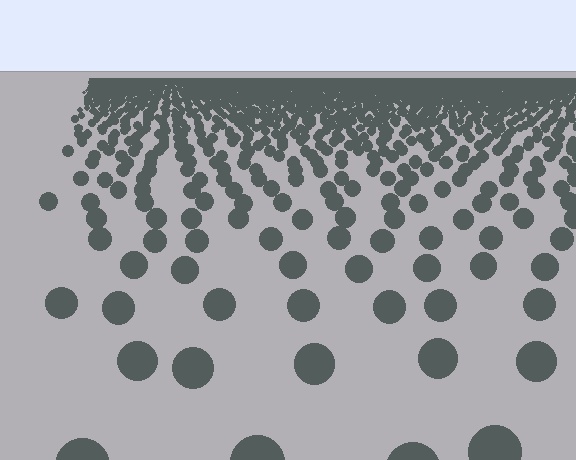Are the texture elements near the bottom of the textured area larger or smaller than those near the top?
Larger. Near the bottom, elements are closer to the viewer and appear at a bigger on-screen size.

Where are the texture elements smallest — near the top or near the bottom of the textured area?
Near the top.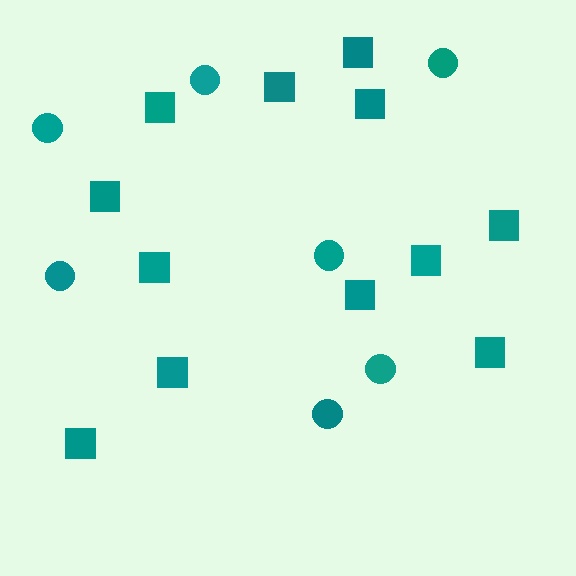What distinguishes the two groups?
There are 2 groups: one group of circles (7) and one group of squares (12).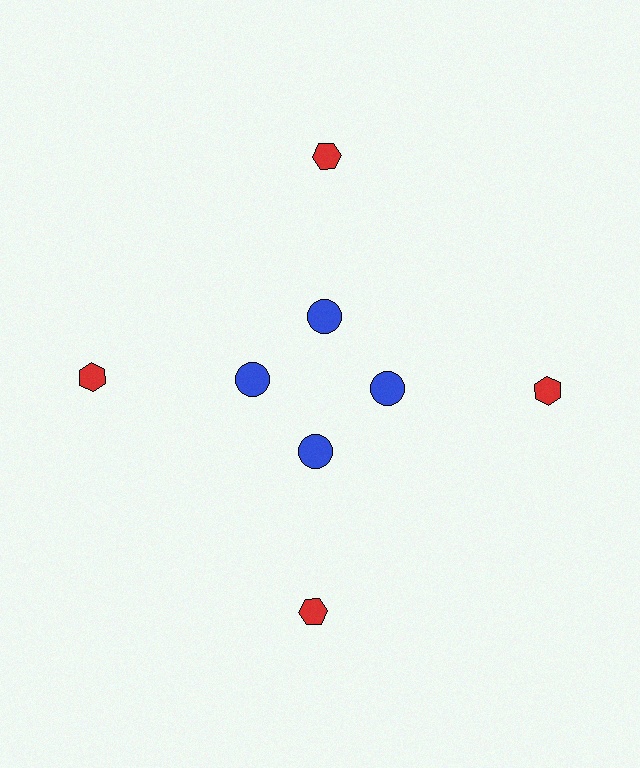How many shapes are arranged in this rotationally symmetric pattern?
There are 8 shapes, arranged in 4 groups of 2.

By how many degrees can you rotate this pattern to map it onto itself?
The pattern maps onto itself every 90 degrees of rotation.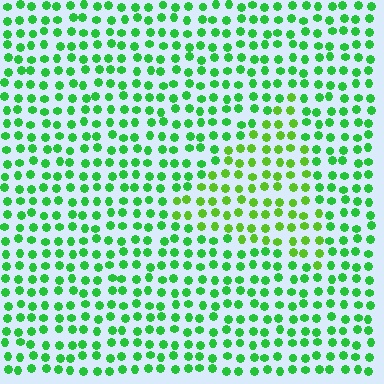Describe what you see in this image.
The image is filled with small green elements in a uniform arrangement. A triangle-shaped region is visible where the elements are tinted to a slightly different hue, forming a subtle color boundary.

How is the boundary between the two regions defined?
The boundary is defined purely by a slight shift in hue (about 28 degrees). Spacing, size, and orientation are identical on both sides.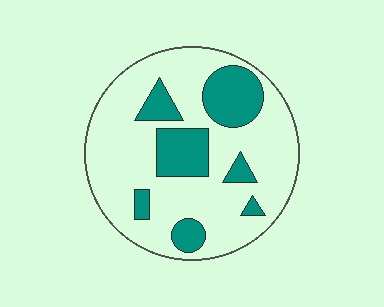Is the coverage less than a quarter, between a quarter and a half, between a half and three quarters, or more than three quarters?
Between a quarter and a half.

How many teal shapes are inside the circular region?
7.